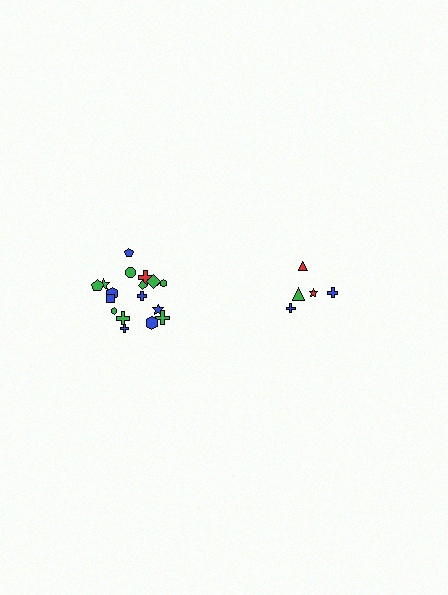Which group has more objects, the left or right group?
The left group.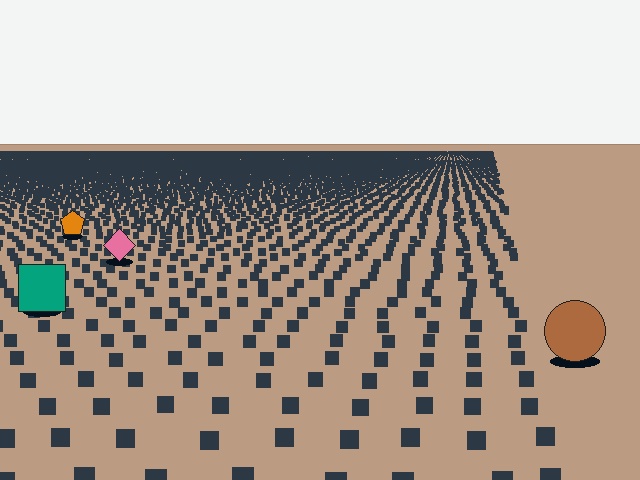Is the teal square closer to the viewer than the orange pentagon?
Yes. The teal square is closer — you can tell from the texture gradient: the ground texture is coarser near it.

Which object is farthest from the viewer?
The orange pentagon is farthest from the viewer. It appears smaller and the ground texture around it is denser.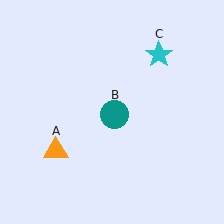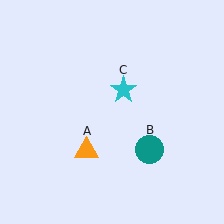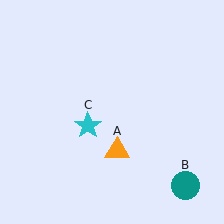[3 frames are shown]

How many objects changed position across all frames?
3 objects changed position: orange triangle (object A), teal circle (object B), cyan star (object C).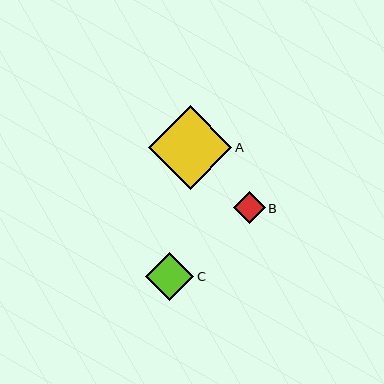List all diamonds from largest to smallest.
From largest to smallest: A, C, B.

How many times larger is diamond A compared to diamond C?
Diamond A is approximately 1.7 times the size of diamond C.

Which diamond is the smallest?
Diamond B is the smallest with a size of approximately 32 pixels.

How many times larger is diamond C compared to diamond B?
Diamond C is approximately 1.5 times the size of diamond B.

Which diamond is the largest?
Diamond A is the largest with a size of approximately 83 pixels.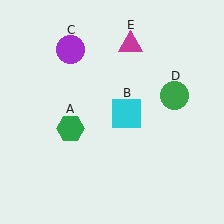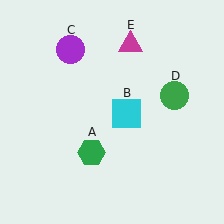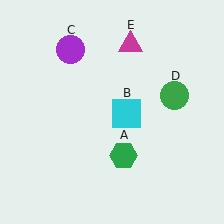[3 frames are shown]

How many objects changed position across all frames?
1 object changed position: green hexagon (object A).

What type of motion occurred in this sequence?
The green hexagon (object A) rotated counterclockwise around the center of the scene.